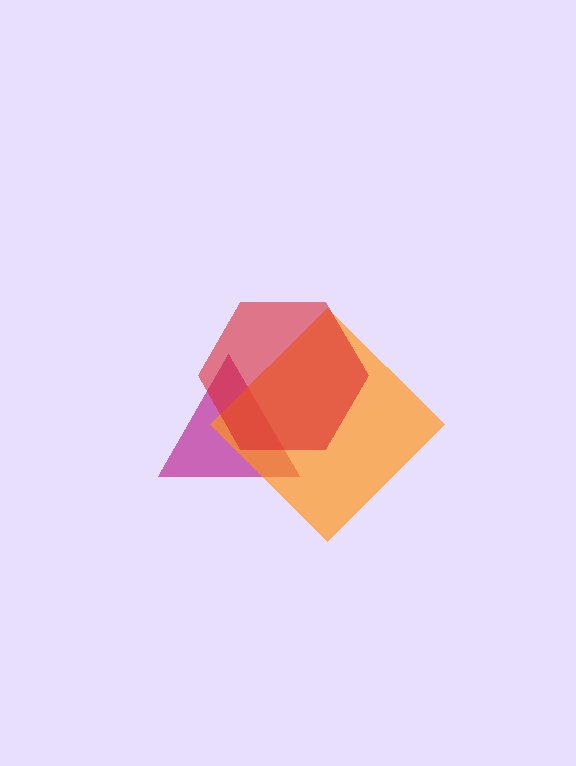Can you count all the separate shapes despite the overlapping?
Yes, there are 3 separate shapes.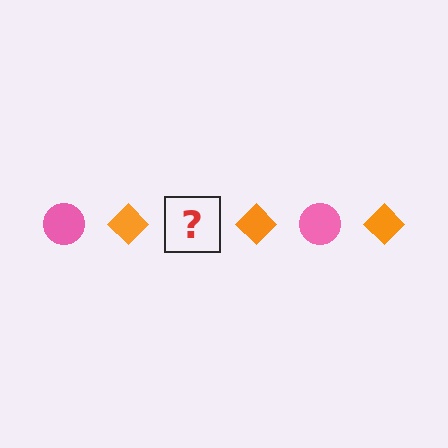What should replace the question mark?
The question mark should be replaced with a pink circle.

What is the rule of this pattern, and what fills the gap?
The rule is that the pattern alternates between pink circle and orange diamond. The gap should be filled with a pink circle.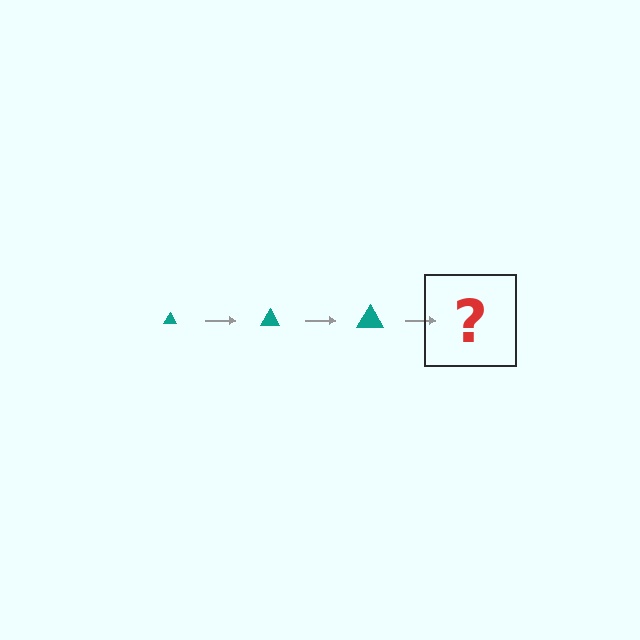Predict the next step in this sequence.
The next step is a teal triangle, larger than the previous one.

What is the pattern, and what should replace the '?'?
The pattern is that the triangle gets progressively larger each step. The '?' should be a teal triangle, larger than the previous one.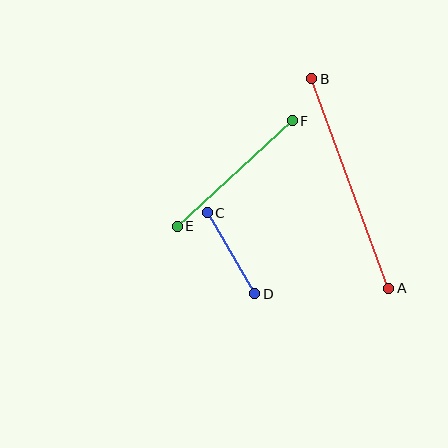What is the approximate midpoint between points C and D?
The midpoint is at approximately (231, 253) pixels.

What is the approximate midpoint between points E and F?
The midpoint is at approximately (235, 174) pixels.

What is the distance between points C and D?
The distance is approximately 94 pixels.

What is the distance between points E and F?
The distance is approximately 156 pixels.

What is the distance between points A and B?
The distance is approximately 223 pixels.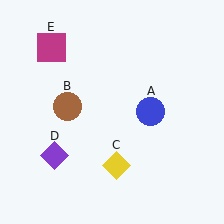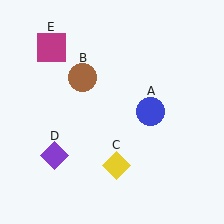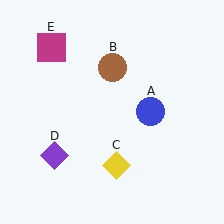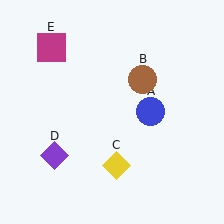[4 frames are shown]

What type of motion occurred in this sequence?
The brown circle (object B) rotated clockwise around the center of the scene.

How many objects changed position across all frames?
1 object changed position: brown circle (object B).